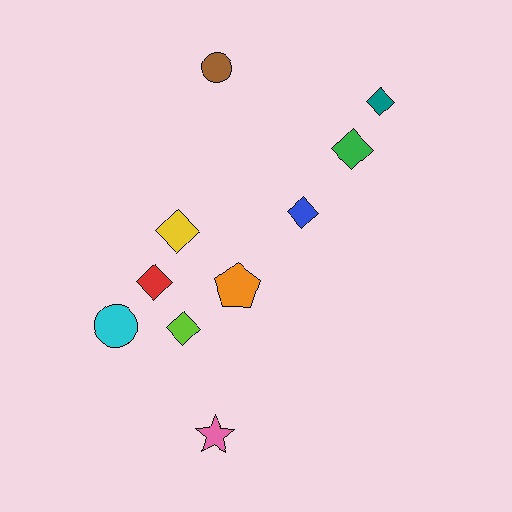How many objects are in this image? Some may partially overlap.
There are 10 objects.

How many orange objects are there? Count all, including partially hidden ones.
There is 1 orange object.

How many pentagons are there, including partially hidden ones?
There is 1 pentagon.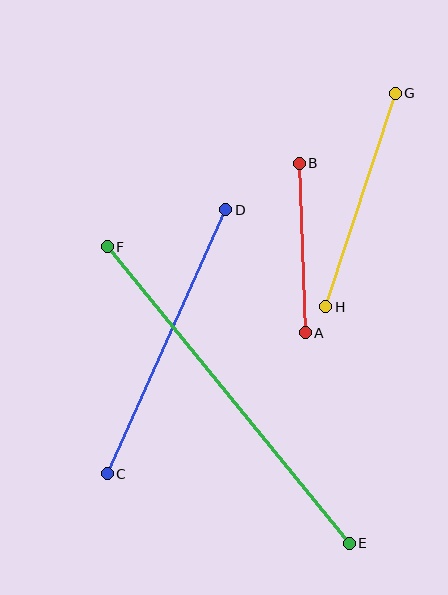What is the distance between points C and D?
The distance is approximately 290 pixels.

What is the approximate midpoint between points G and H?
The midpoint is at approximately (361, 200) pixels.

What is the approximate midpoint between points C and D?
The midpoint is at approximately (166, 342) pixels.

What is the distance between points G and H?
The distance is approximately 225 pixels.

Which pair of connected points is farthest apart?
Points E and F are farthest apart.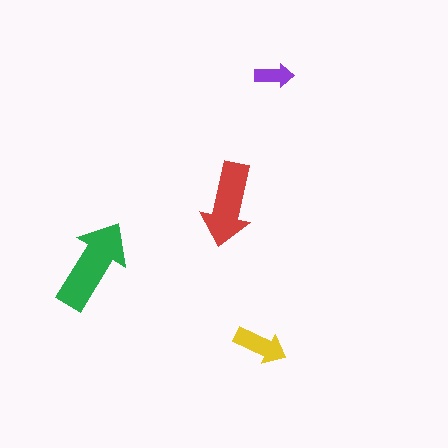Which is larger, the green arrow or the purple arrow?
The green one.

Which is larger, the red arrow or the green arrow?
The green one.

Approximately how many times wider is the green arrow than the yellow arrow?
About 2 times wider.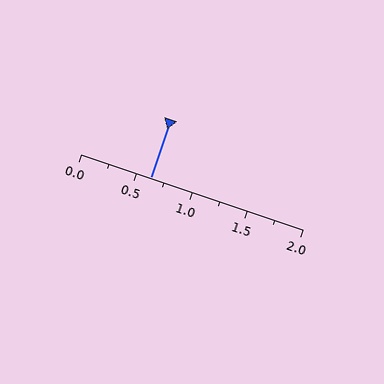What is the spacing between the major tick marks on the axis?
The major ticks are spaced 0.5 apart.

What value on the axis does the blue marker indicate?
The marker indicates approximately 0.62.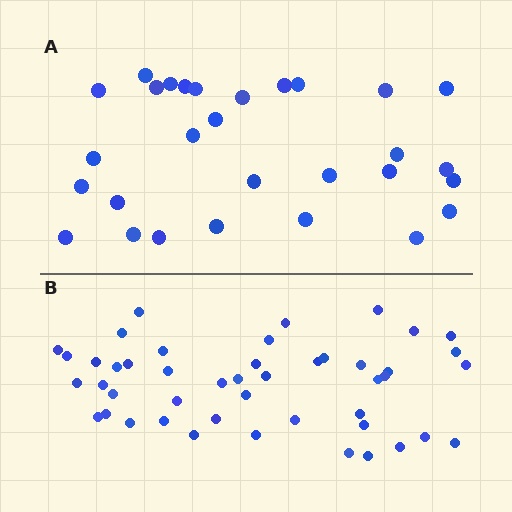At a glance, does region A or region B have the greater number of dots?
Region B (the bottom region) has more dots.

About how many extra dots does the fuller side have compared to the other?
Region B has approximately 15 more dots than region A.